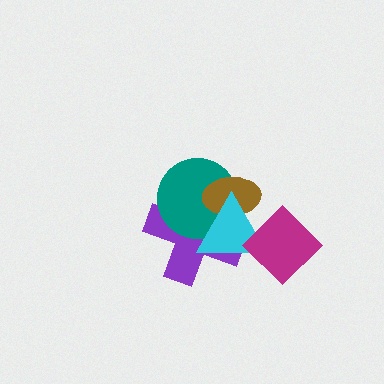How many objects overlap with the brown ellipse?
3 objects overlap with the brown ellipse.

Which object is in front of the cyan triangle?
The magenta diamond is in front of the cyan triangle.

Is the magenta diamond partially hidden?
No, no other shape covers it.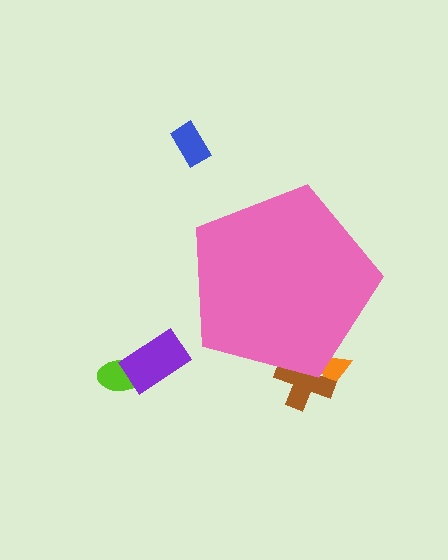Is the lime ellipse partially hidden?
No, the lime ellipse is fully visible.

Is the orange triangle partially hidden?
Yes, the orange triangle is partially hidden behind the pink pentagon.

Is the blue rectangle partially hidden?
No, the blue rectangle is fully visible.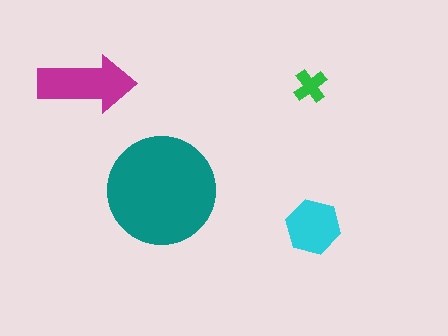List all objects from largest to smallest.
The teal circle, the magenta arrow, the cyan hexagon, the green cross.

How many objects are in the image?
There are 4 objects in the image.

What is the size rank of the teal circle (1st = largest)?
1st.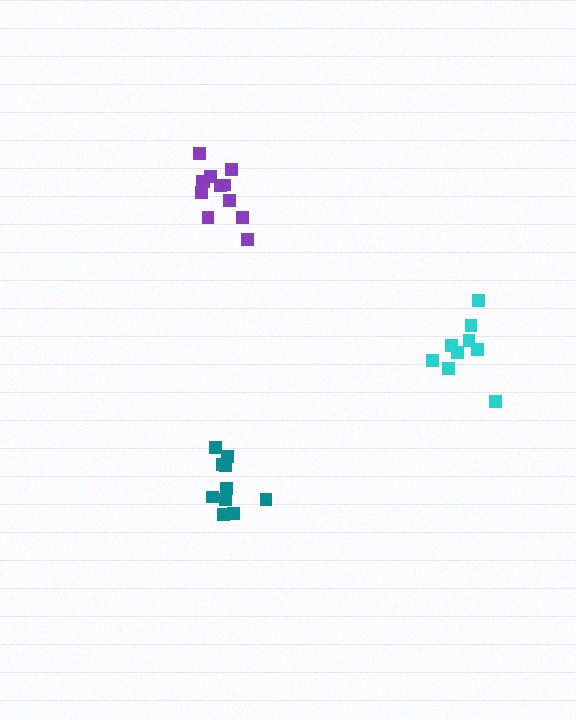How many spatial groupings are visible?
There are 3 spatial groupings.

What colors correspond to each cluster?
The clusters are colored: cyan, teal, purple.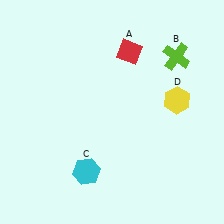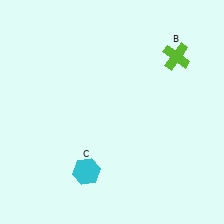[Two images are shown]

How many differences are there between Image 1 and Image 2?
There are 2 differences between the two images.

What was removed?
The yellow hexagon (D), the red diamond (A) were removed in Image 2.